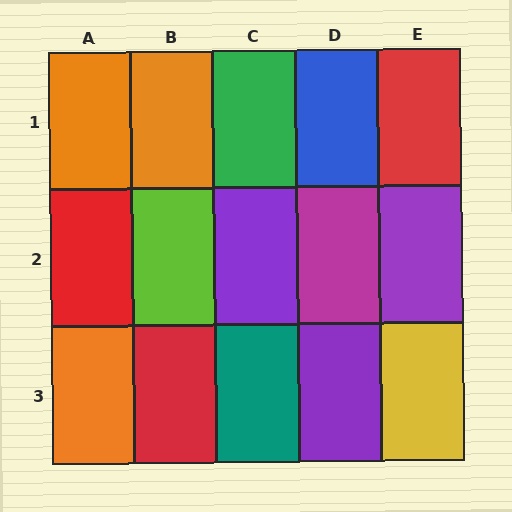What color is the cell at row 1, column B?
Orange.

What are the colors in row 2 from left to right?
Red, lime, purple, magenta, purple.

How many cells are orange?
3 cells are orange.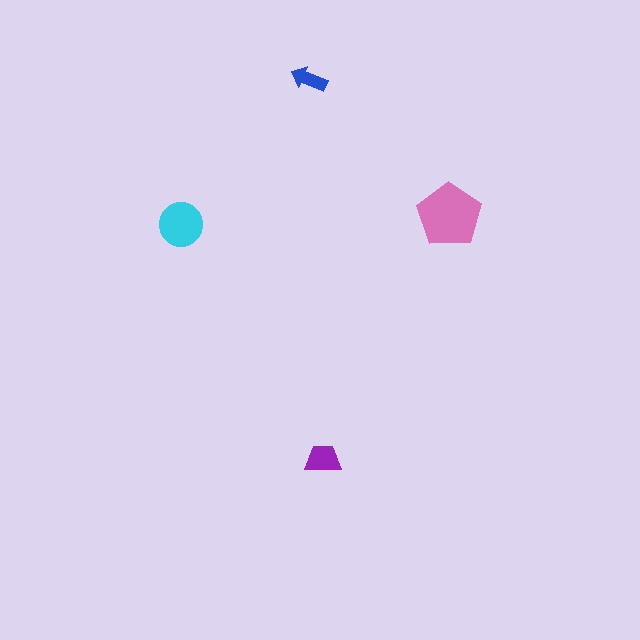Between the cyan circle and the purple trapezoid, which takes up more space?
The cyan circle.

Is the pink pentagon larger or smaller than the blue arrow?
Larger.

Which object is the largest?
The pink pentagon.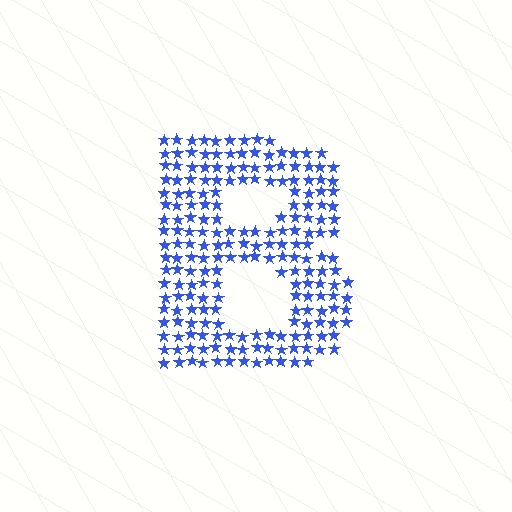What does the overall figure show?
The overall figure shows the letter B.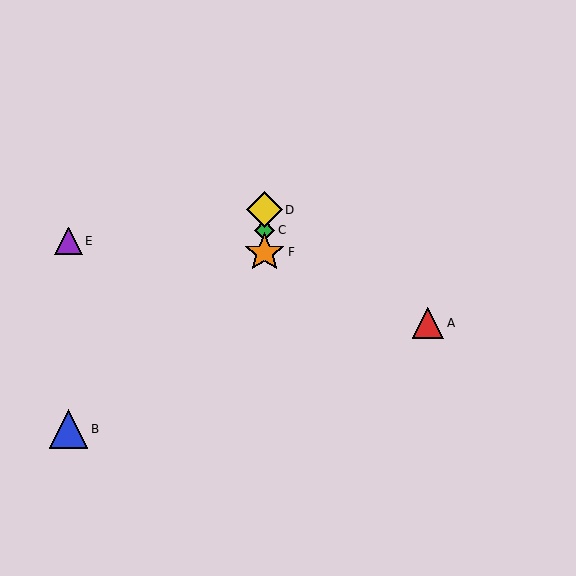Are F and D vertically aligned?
Yes, both are at x≈265.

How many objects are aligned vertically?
3 objects (C, D, F) are aligned vertically.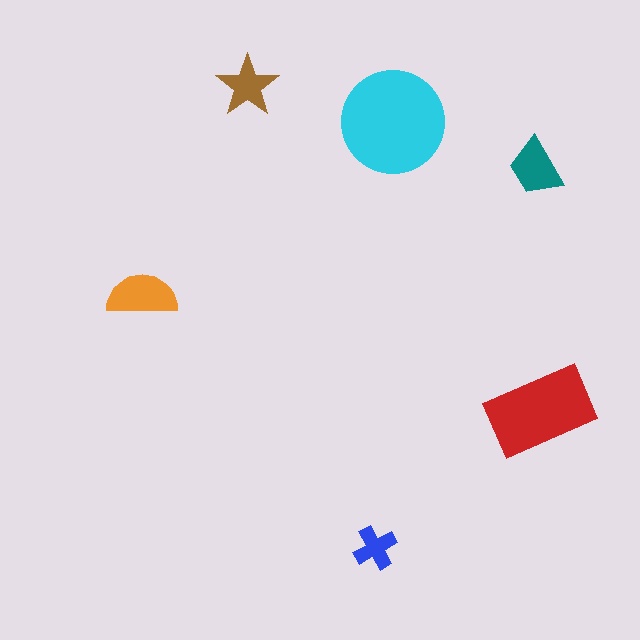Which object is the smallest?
The blue cross.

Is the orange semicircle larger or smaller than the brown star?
Larger.